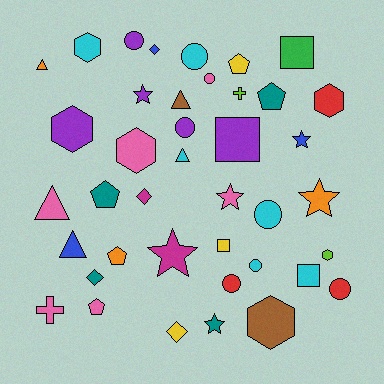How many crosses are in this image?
There are 2 crosses.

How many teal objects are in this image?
There are 4 teal objects.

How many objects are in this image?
There are 40 objects.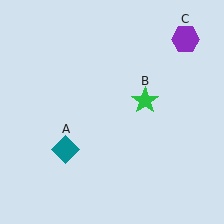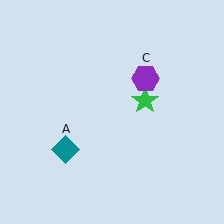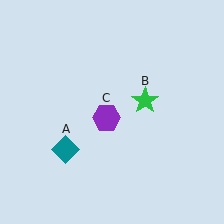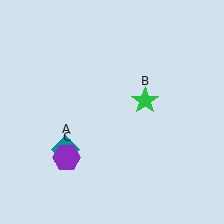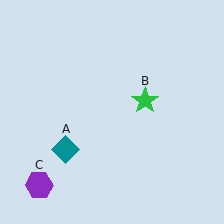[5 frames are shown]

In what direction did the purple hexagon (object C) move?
The purple hexagon (object C) moved down and to the left.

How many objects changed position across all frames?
1 object changed position: purple hexagon (object C).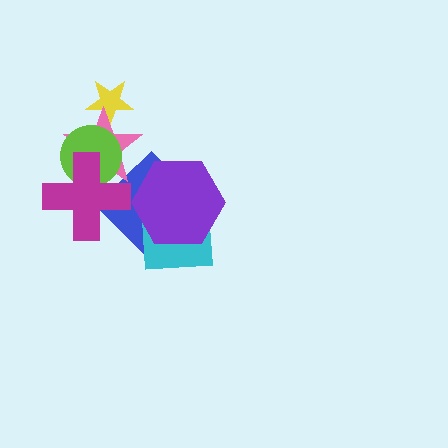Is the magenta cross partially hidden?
No, no other shape covers it.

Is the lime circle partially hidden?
Yes, it is partially covered by another shape.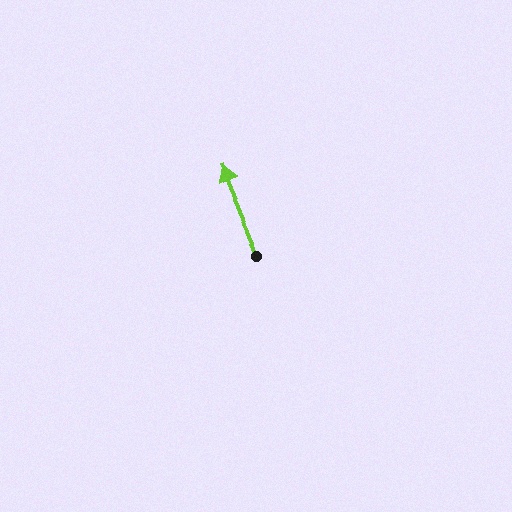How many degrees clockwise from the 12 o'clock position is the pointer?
Approximately 338 degrees.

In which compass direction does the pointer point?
North.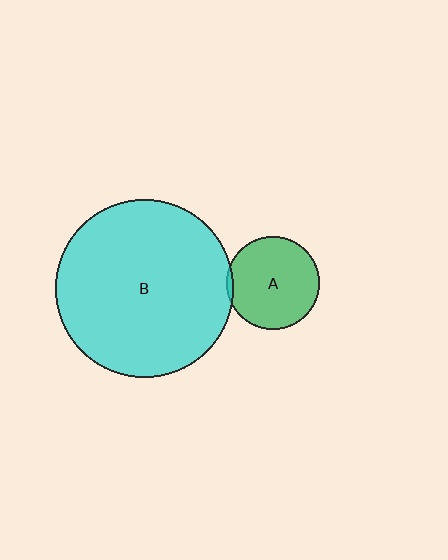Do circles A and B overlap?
Yes.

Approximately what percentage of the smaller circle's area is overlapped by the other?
Approximately 5%.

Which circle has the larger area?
Circle B (cyan).